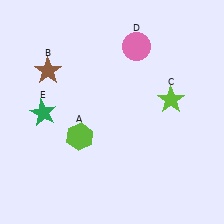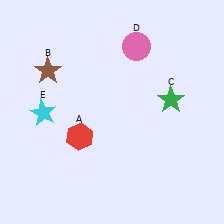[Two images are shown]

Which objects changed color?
A changed from lime to red. C changed from lime to green. E changed from green to cyan.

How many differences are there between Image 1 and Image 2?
There are 3 differences between the two images.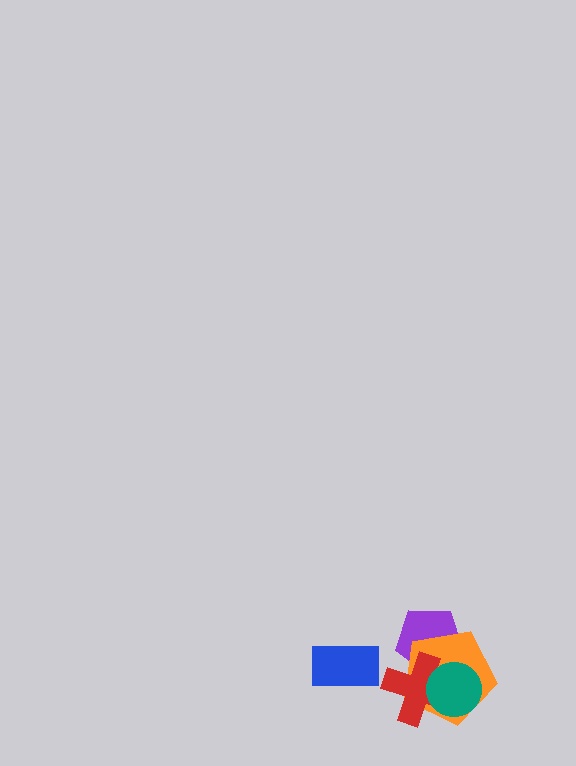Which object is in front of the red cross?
The teal circle is in front of the red cross.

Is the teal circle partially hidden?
No, no other shape covers it.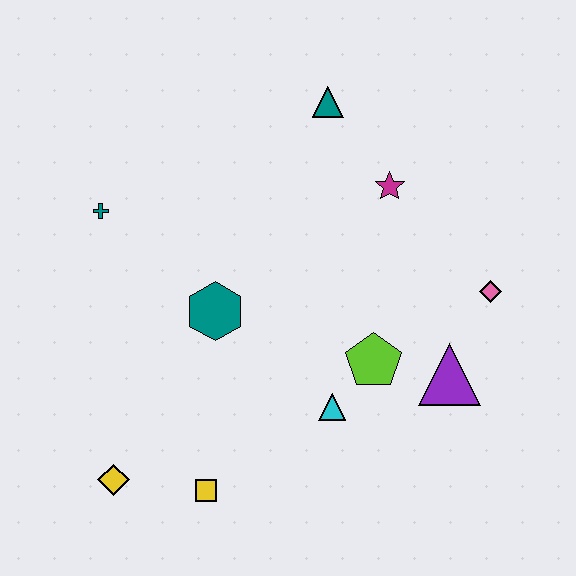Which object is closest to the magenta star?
The teal triangle is closest to the magenta star.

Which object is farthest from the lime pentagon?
The teal cross is farthest from the lime pentagon.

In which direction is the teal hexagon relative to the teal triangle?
The teal hexagon is below the teal triangle.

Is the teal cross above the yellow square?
Yes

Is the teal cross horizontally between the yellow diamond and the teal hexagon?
No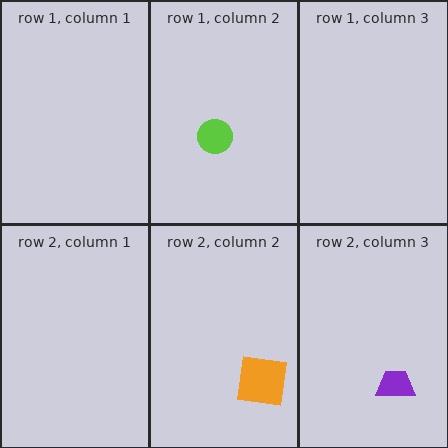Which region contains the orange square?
The row 2, column 2 region.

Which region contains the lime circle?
The row 1, column 2 region.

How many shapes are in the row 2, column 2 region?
1.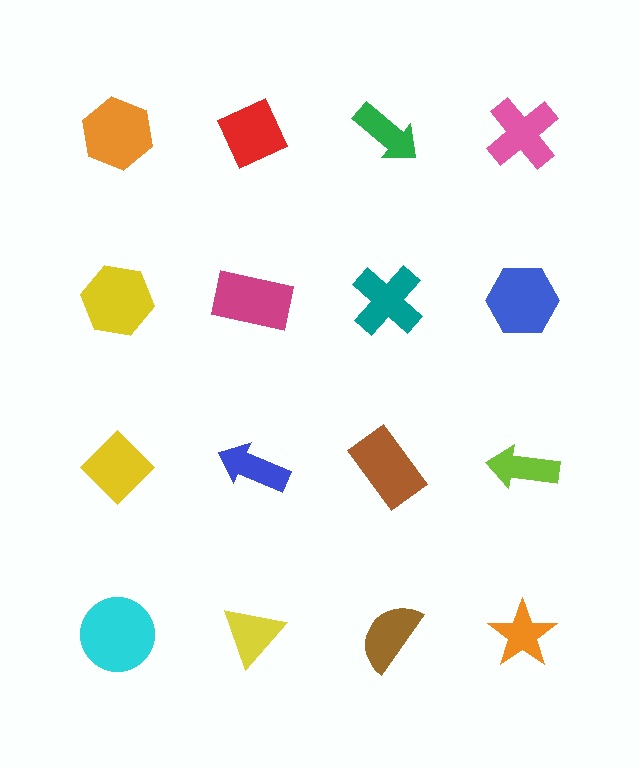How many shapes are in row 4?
4 shapes.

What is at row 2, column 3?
A teal cross.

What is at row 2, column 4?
A blue hexagon.